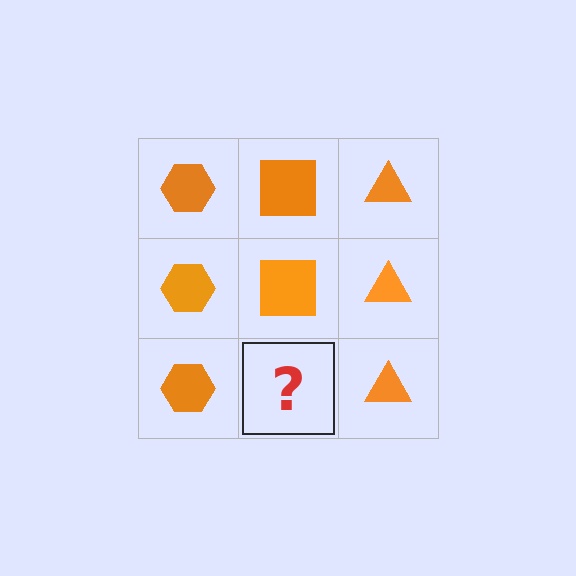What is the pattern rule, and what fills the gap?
The rule is that each column has a consistent shape. The gap should be filled with an orange square.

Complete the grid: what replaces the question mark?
The question mark should be replaced with an orange square.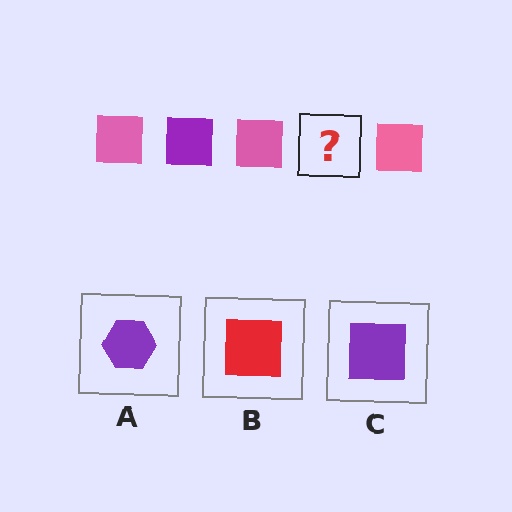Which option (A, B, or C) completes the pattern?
C.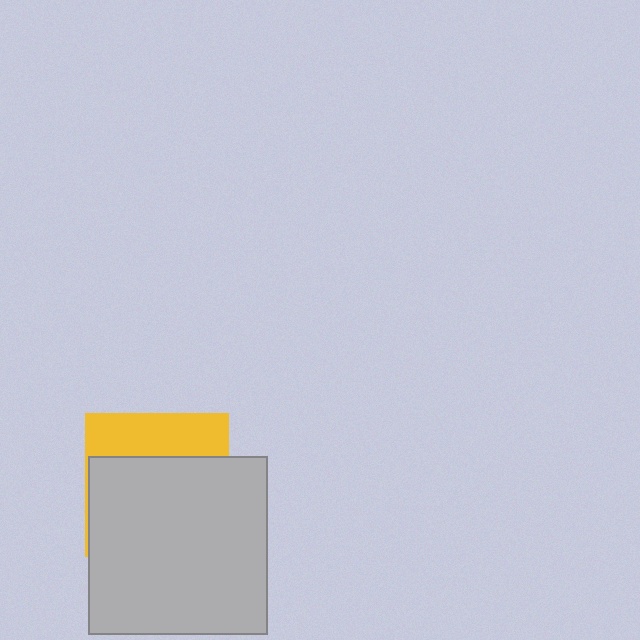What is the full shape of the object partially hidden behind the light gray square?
The partially hidden object is a yellow square.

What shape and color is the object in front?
The object in front is a light gray square.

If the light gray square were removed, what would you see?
You would see the complete yellow square.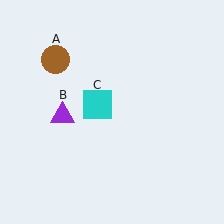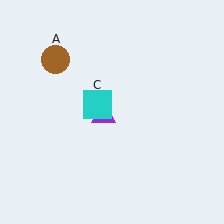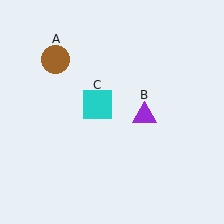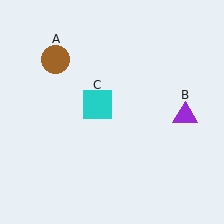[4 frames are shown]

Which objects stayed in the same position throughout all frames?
Brown circle (object A) and cyan square (object C) remained stationary.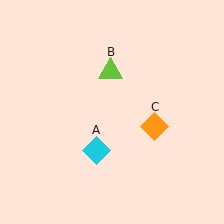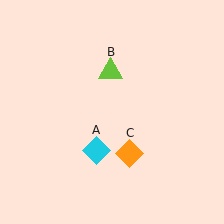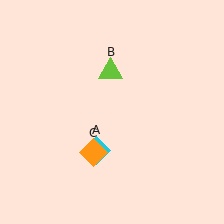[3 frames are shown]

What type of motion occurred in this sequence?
The orange diamond (object C) rotated clockwise around the center of the scene.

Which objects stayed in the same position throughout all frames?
Cyan diamond (object A) and lime triangle (object B) remained stationary.